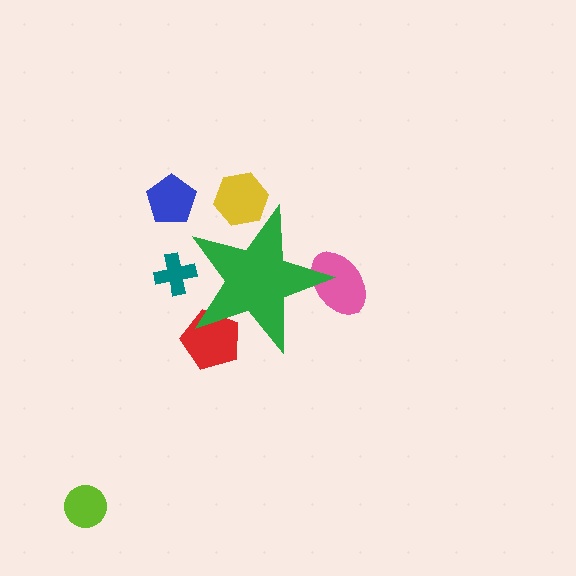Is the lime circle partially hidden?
No, the lime circle is fully visible.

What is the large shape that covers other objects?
A green star.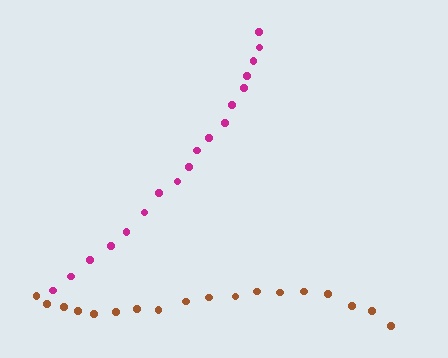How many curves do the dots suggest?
There are 2 distinct paths.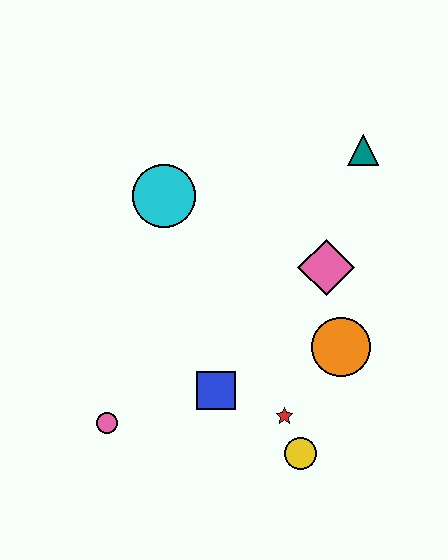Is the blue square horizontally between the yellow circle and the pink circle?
Yes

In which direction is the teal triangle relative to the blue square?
The teal triangle is above the blue square.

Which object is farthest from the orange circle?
The pink circle is farthest from the orange circle.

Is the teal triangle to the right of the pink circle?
Yes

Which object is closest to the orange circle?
The pink diamond is closest to the orange circle.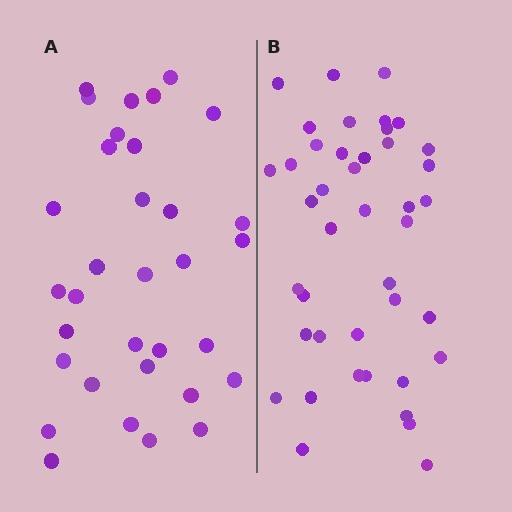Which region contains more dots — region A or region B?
Region B (the right region) has more dots.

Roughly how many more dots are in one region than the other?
Region B has roughly 8 or so more dots than region A.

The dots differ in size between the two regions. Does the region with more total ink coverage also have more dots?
No. Region A has more total ink coverage because its dots are larger, but region B actually contains more individual dots. Total area can be misleading — the number of items is what matters here.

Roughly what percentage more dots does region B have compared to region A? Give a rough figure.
About 25% more.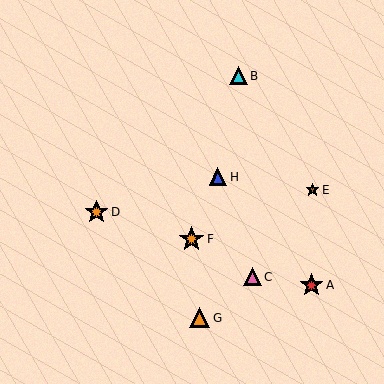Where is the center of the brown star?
The center of the brown star is at (312, 190).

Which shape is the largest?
The orange star (labeled F) is the largest.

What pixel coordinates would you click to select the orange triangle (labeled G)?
Click at (200, 318) to select the orange triangle G.